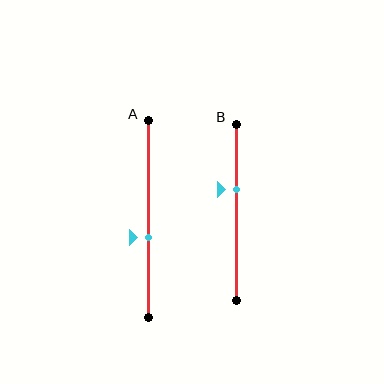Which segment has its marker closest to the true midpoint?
Segment A has its marker closest to the true midpoint.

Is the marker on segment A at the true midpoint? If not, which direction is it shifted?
No, the marker on segment A is shifted downward by about 10% of the segment length.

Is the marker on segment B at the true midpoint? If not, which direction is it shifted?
No, the marker on segment B is shifted upward by about 13% of the segment length.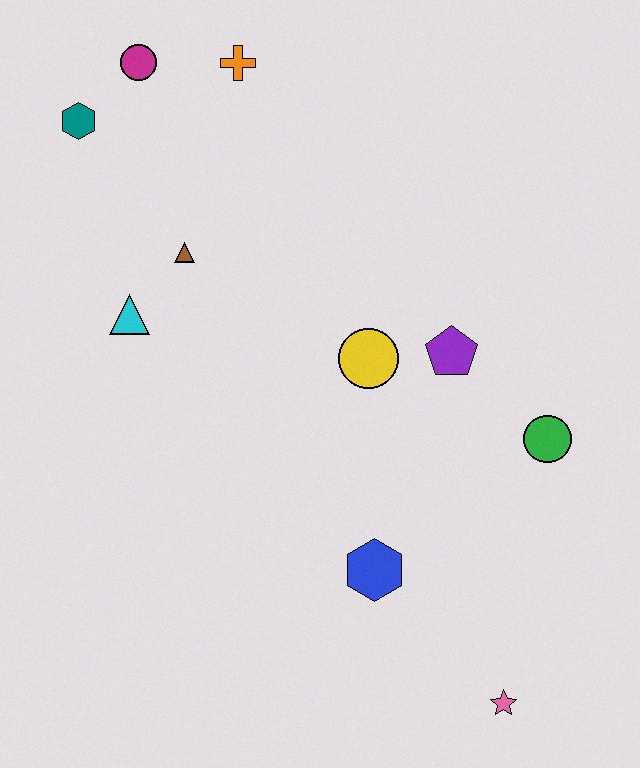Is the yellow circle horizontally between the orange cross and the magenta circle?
No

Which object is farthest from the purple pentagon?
The teal hexagon is farthest from the purple pentagon.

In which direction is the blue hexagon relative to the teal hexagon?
The blue hexagon is below the teal hexagon.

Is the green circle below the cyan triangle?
Yes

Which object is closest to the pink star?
The blue hexagon is closest to the pink star.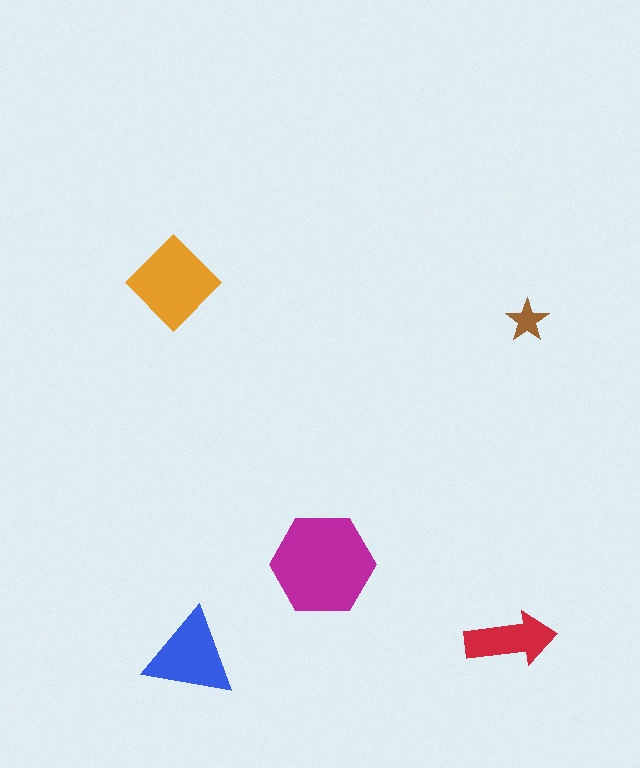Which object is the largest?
The magenta hexagon.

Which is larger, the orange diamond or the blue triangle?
The orange diamond.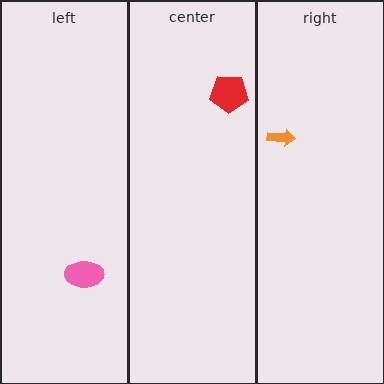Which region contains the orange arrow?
The right region.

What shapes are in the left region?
The pink ellipse.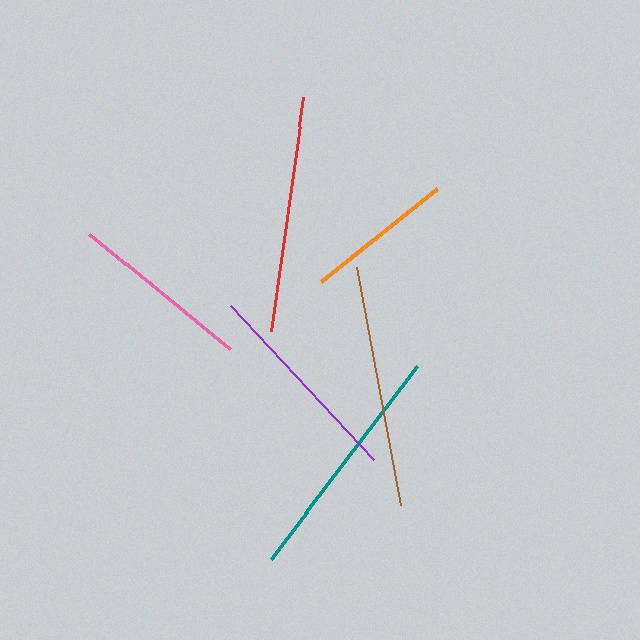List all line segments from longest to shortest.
From longest to shortest: teal, brown, red, purple, pink, orange.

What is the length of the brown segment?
The brown segment is approximately 242 pixels long.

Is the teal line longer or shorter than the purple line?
The teal line is longer than the purple line.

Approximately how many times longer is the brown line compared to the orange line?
The brown line is approximately 1.6 times the length of the orange line.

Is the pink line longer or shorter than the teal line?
The teal line is longer than the pink line.